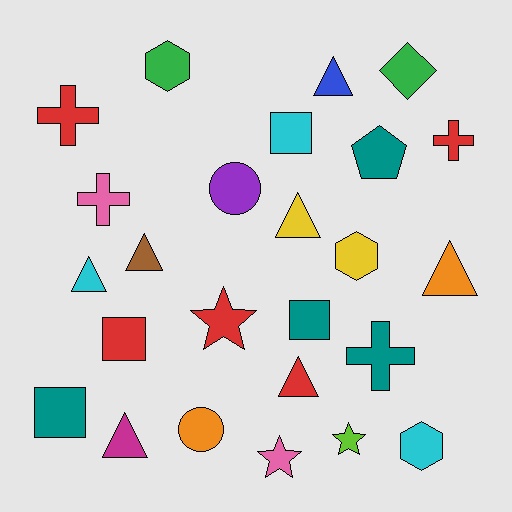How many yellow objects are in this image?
There are 2 yellow objects.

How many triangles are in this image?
There are 7 triangles.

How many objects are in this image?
There are 25 objects.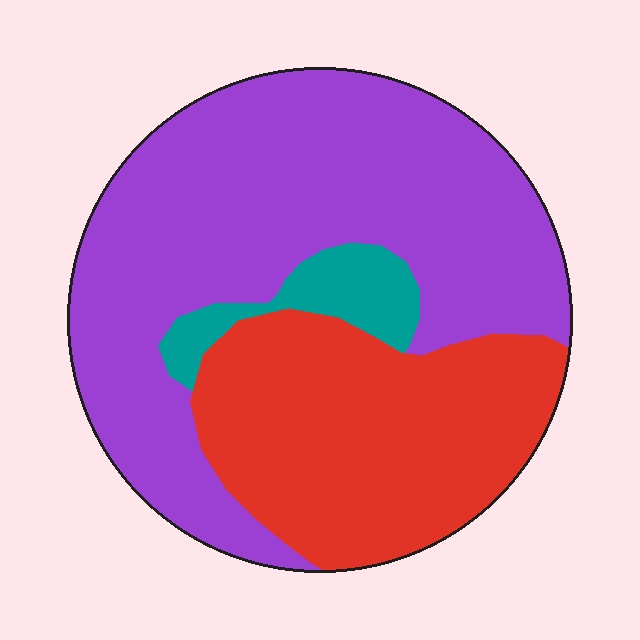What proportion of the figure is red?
Red covers around 35% of the figure.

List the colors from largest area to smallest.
From largest to smallest: purple, red, teal.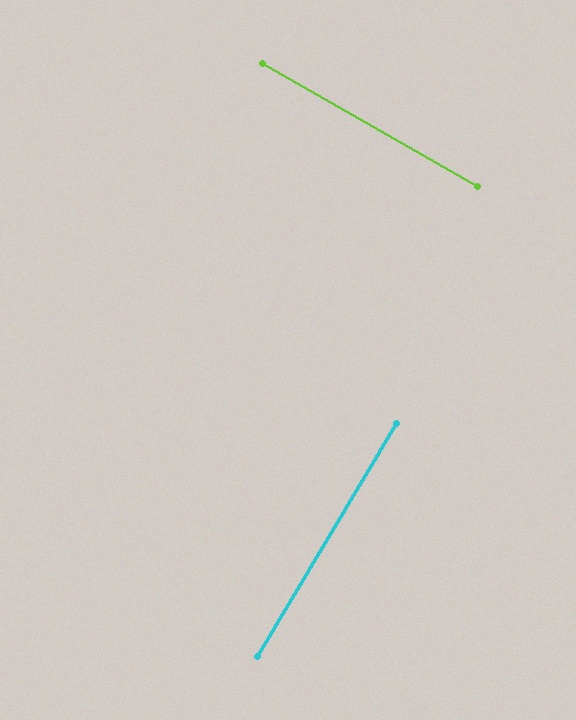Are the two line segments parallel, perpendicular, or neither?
Perpendicular — they meet at approximately 89°.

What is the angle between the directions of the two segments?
Approximately 89 degrees.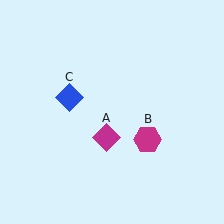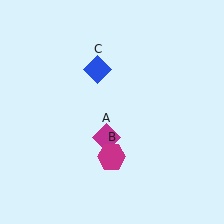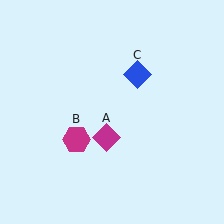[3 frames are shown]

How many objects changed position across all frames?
2 objects changed position: magenta hexagon (object B), blue diamond (object C).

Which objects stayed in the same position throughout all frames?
Magenta diamond (object A) remained stationary.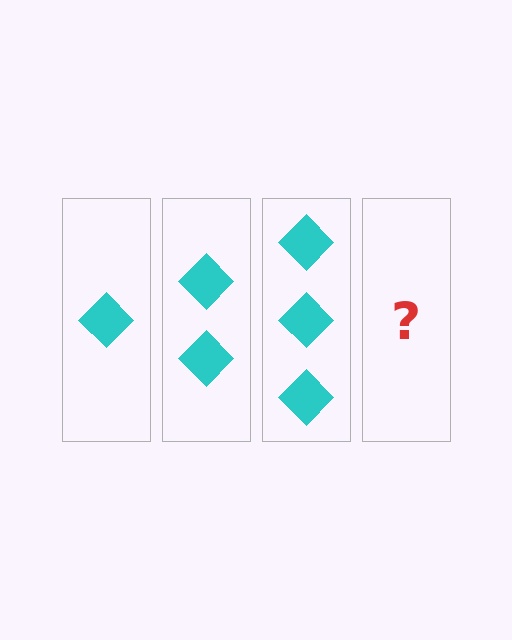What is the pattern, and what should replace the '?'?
The pattern is that each step adds one more diamond. The '?' should be 4 diamonds.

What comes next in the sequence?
The next element should be 4 diamonds.